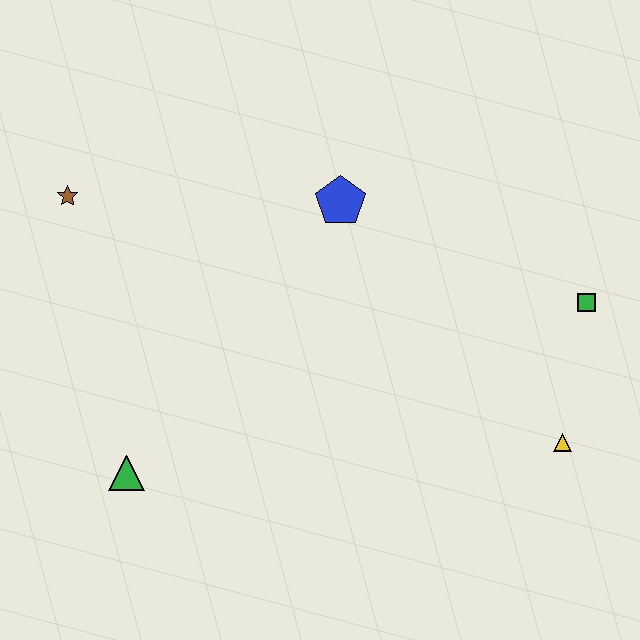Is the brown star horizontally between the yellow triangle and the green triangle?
No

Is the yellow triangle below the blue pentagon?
Yes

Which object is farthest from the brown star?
The yellow triangle is farthest from the brown star.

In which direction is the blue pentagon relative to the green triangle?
The blue pentagon is above the green triangle.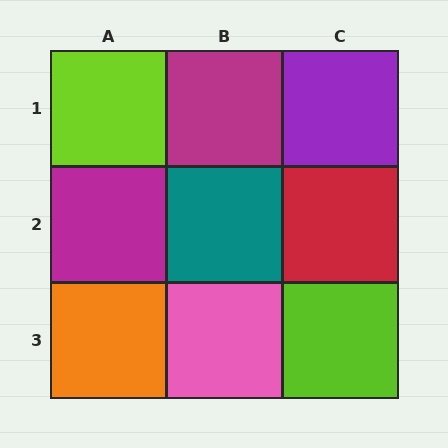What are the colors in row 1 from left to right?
Lime, magenta, purple.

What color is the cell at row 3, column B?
Pink.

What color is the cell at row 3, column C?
Lime.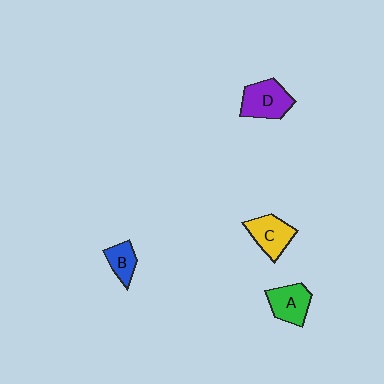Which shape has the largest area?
Shape D (purple).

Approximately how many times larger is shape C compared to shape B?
Approximately 1.5 times.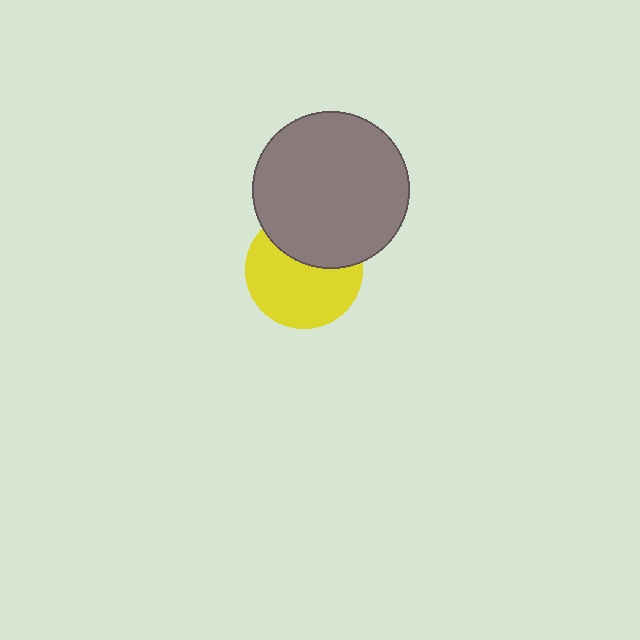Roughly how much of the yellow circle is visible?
About half of it is visible (roughly 63%).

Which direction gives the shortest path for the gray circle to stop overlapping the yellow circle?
Moving up gives the shortest separation.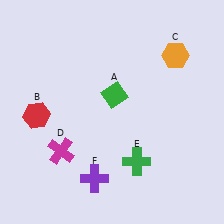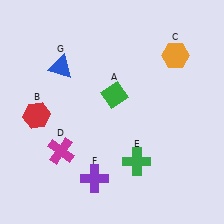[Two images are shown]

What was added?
A blue triangle (G) was added in Image 2.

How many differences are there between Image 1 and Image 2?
There is 1 difference between the two images.